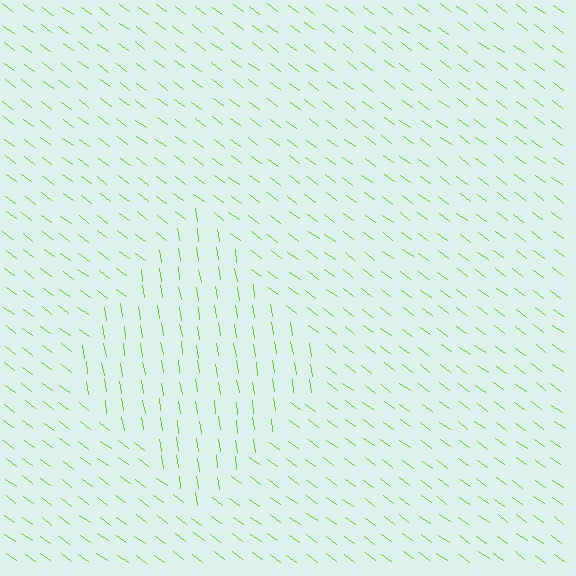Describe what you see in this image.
The image is filled with small lime line segments. A diamond region in the image has lines oriented differently from the surrounding lines, creating a visible texture boundary.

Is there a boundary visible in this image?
Yes, there is a texture boundary formed by a change in line orientation.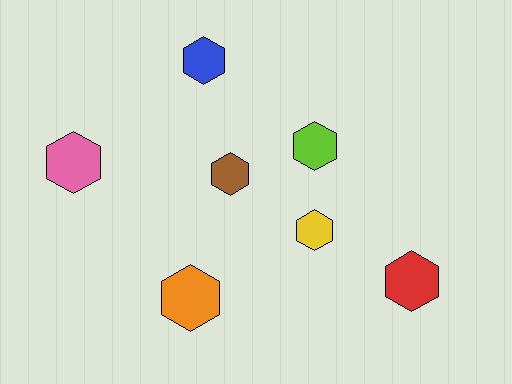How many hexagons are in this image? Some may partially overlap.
There are 7 hexagons.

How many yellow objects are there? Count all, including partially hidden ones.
There is 1 yellow object.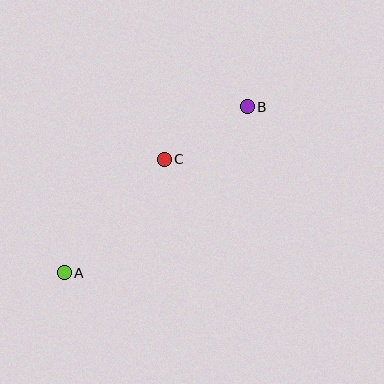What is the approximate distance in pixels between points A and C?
The distance between A and C is approximately 151 pixels.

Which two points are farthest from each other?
Points A and B are farthest from each other.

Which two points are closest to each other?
Points B and C are closest to each other.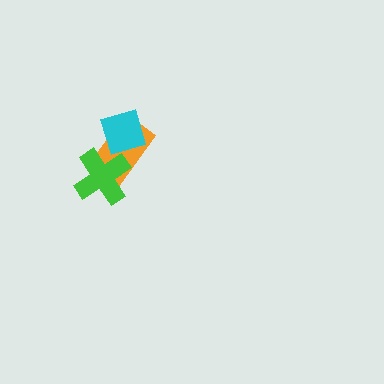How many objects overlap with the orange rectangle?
2 objects overlap with the orange rectangle.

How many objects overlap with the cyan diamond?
1 object overlaps with the cyan diamond.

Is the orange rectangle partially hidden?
Yes, it is partially covered by another shape.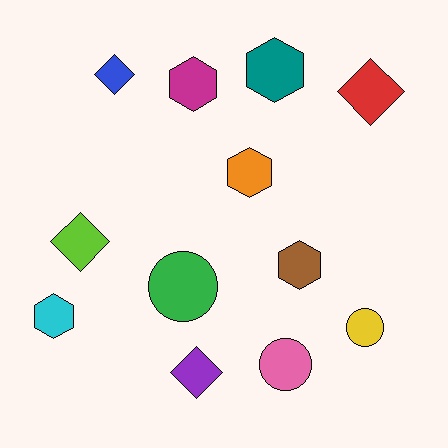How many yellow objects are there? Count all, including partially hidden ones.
There is 1 yellow object.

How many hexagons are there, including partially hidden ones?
There are 5 hexagons.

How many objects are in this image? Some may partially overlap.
There are 12 objects.